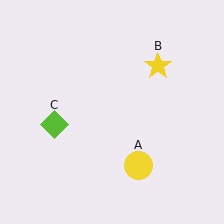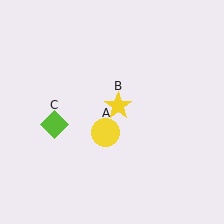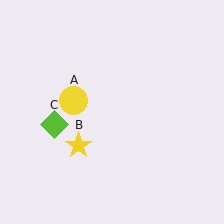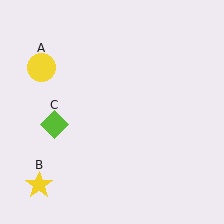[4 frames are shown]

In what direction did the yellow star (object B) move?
The yellow star (object B) moved down and to the left.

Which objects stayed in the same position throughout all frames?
Lime diamond (object C) remained stationary.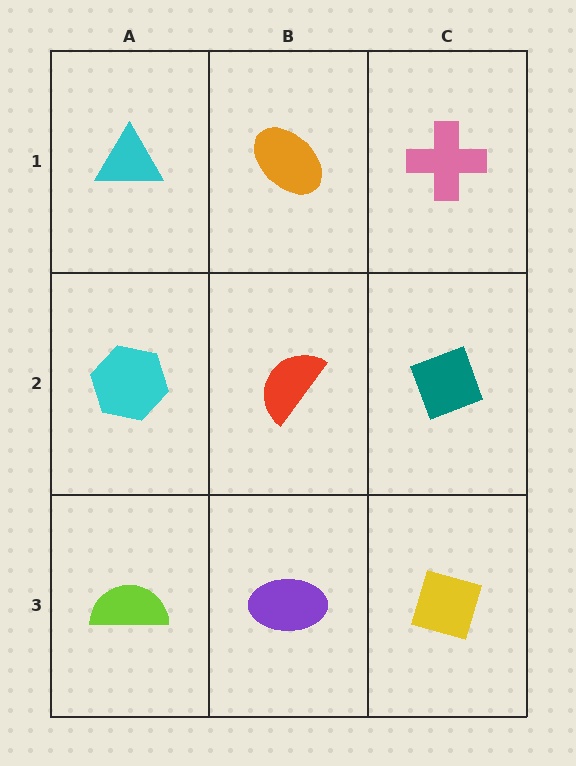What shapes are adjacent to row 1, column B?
A red semicircle (row 2, column B), a cyan triangle (row 1, column A), a pink cross (row 1, column C).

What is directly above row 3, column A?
A cyan hexagon.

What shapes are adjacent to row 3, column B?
A red semicircle (row 2, column B), a lime semicircle (row 3, column A), a yellow diamond (row 3, column C).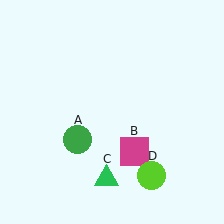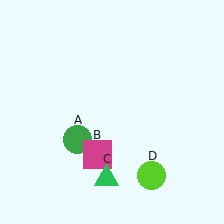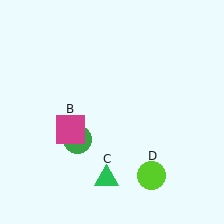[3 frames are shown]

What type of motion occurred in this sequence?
The magenta square (object B) rotated clockwise around the center of the scene.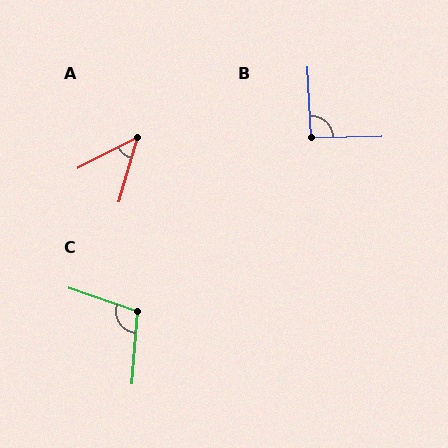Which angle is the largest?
C, at approximately 105 degrees.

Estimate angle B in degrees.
Approximately 92 degrees.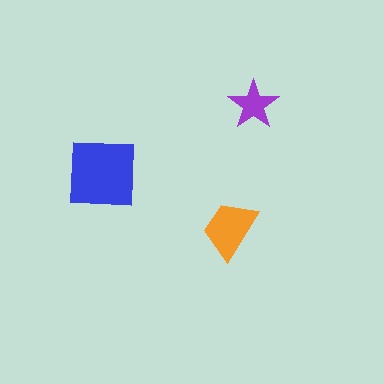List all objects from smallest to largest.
The purple star, the orange trapezoid, the blue square.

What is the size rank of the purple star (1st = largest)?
3rd.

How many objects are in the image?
There are 3 objects in the image.